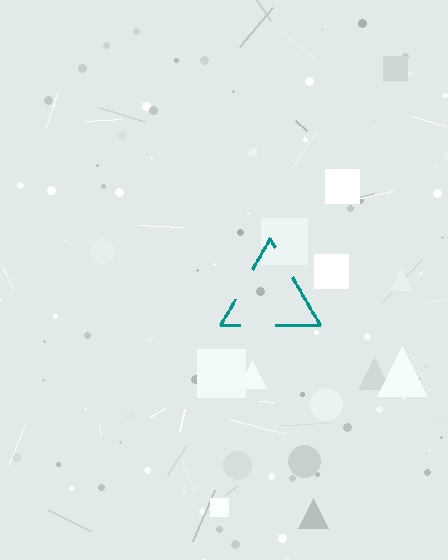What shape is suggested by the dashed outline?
The dashed outline suggests a triangle.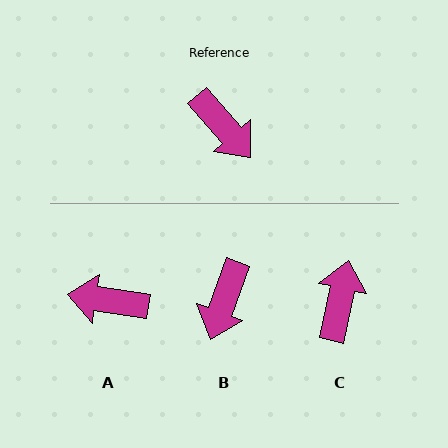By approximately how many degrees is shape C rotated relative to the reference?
Approximately 127 degrees counter-clockwise.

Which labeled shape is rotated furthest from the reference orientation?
A, about 139 degrees away.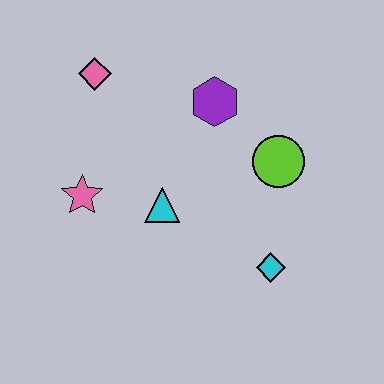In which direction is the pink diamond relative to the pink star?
The pink diamond is above the pink star.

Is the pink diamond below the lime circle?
No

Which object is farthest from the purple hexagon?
The cyan diamond is farthest from the purple hexagon.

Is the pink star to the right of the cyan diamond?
No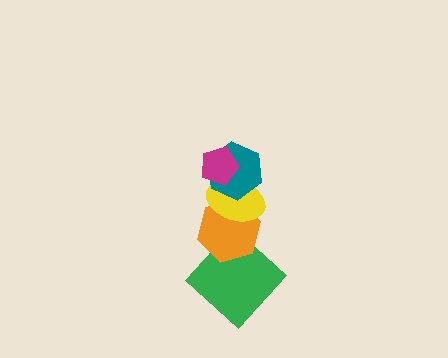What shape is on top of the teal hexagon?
The magenta pentagon is on top of the teal hexagon.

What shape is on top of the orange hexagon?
The yellow ellipse is on top of the orange hexagon.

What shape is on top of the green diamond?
The orange hexagon is on top of the green diamond.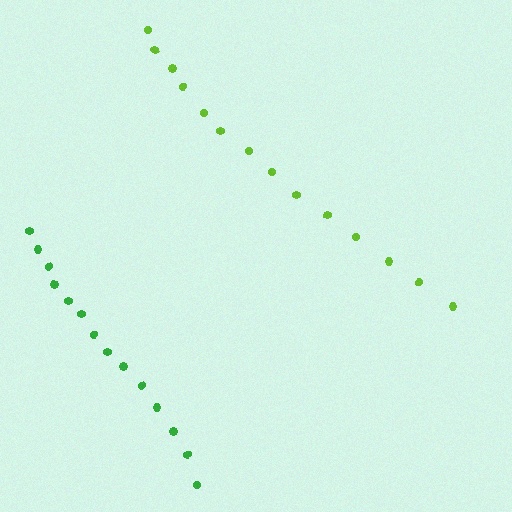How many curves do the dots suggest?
There are 2 distinct paths.